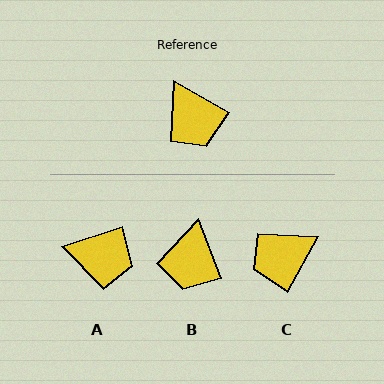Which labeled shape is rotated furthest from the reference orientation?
C, about 89 degrees away.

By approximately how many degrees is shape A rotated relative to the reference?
Approximately 47 degrees counter-clockwise.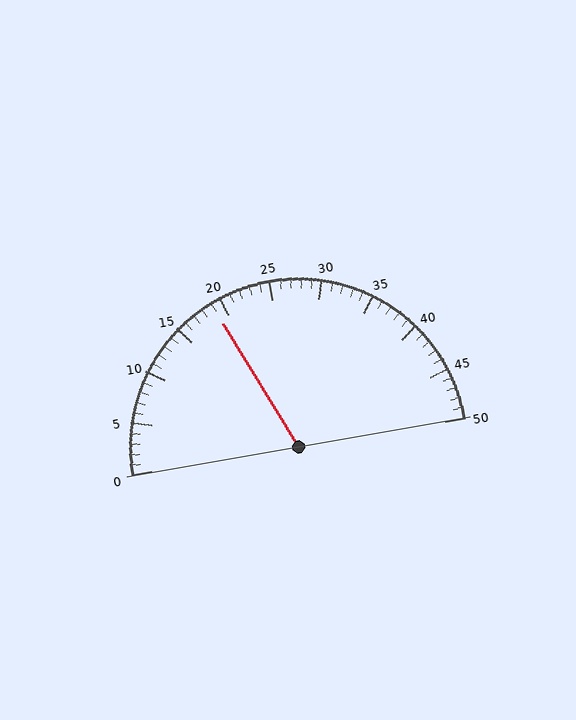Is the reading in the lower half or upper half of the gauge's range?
The reading is in the lower half of the range (0 to 50).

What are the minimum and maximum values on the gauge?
The gauge ranges from 0 to 50.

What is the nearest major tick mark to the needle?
The nearest major tick mark is 20.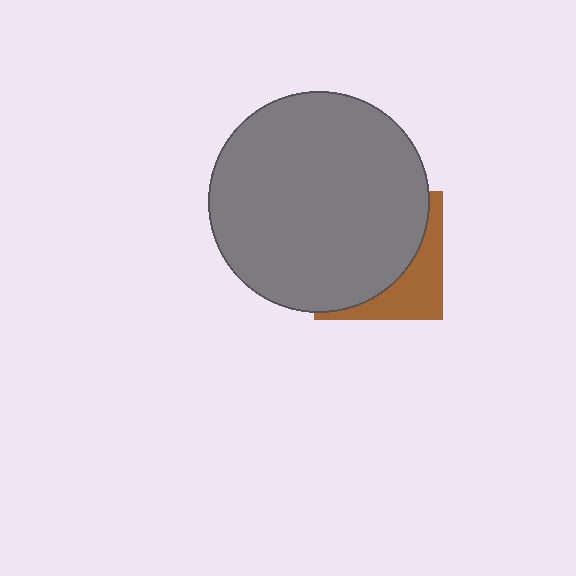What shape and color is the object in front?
The object in front is a gray circle.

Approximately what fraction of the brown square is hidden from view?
Roughly 69% of the brown square is hidden behind the gray circle.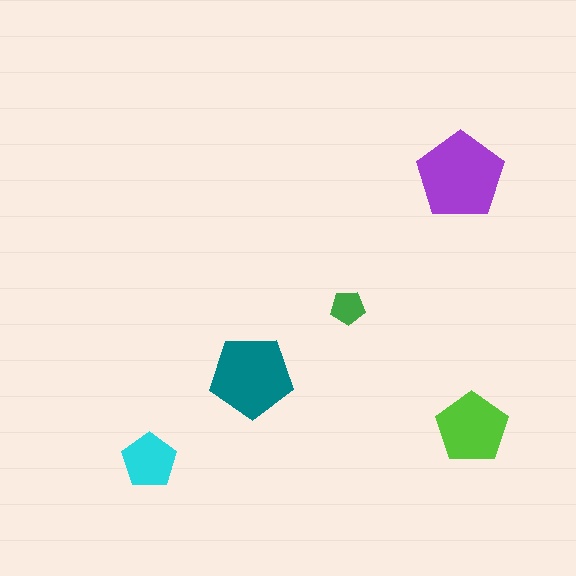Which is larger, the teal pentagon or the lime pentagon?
The teal one.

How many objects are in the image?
There are 5 objects in the image.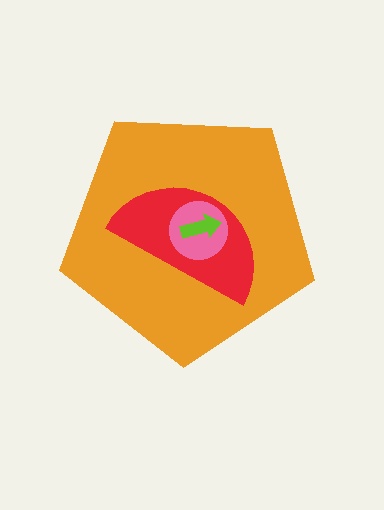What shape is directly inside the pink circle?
The lime arrow.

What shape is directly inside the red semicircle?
The pink circle.